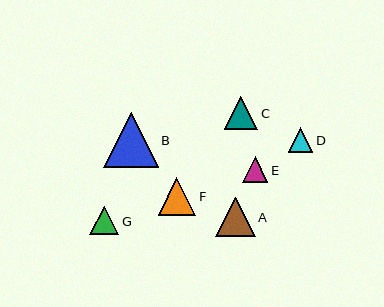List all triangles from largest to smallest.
From largest to smallest: B, A, F, C, G, E, D.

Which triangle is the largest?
Triangle B is the largest with a size of approximately 55 pixels.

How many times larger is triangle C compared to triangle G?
Triangle C is approximately 1.2 times the size of triangle G.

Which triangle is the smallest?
Triangle D is the smallest with a size of approximately 24 pixels.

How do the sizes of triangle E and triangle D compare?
Triangle E and triangle D are approximately the same size.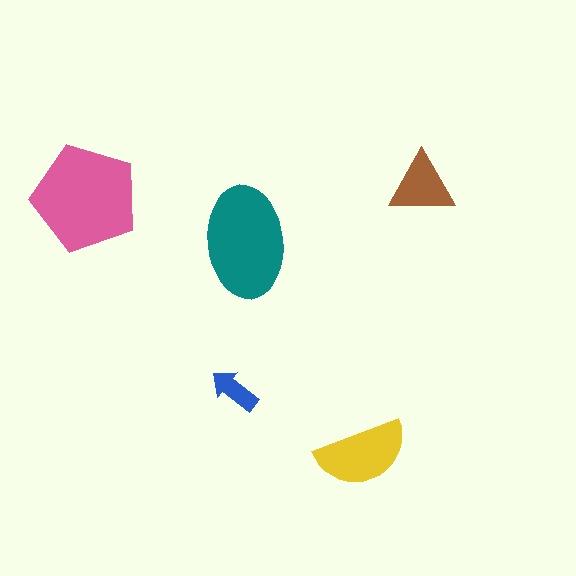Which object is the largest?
The pink pentagon.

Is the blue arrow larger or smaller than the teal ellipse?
Smaller.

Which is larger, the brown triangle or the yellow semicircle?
The yellow semicircle.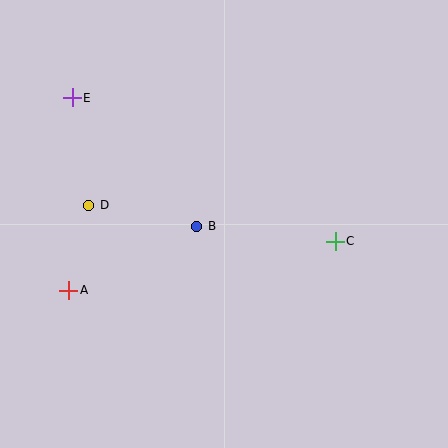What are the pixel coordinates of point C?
Point C is at (335, 242).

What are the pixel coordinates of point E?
Point E is at (72, 98).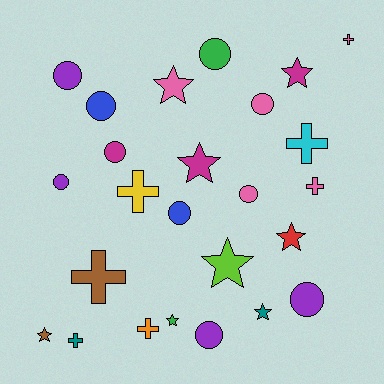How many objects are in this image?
There are 25 objects.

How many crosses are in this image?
There are 7 crosses.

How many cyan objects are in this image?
There is 1 cyan object.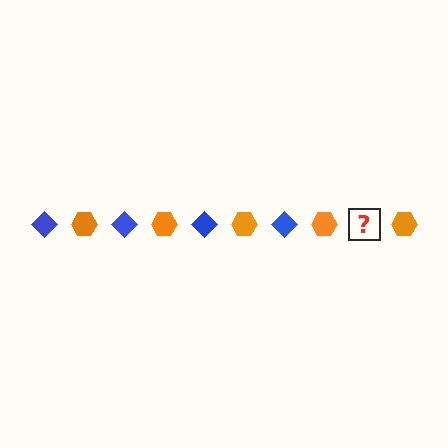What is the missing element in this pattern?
The missing element is a blue diamond.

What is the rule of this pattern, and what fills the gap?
The rule is that the pattern alternates between blue diamond and orange hexagon. The gap should be filled with a blue diamond.